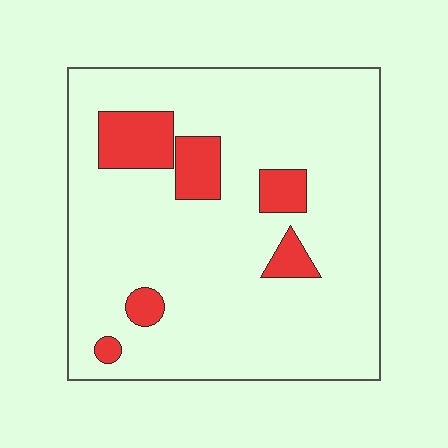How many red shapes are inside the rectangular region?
6.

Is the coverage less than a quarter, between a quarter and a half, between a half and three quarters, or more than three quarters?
Less than a quarter.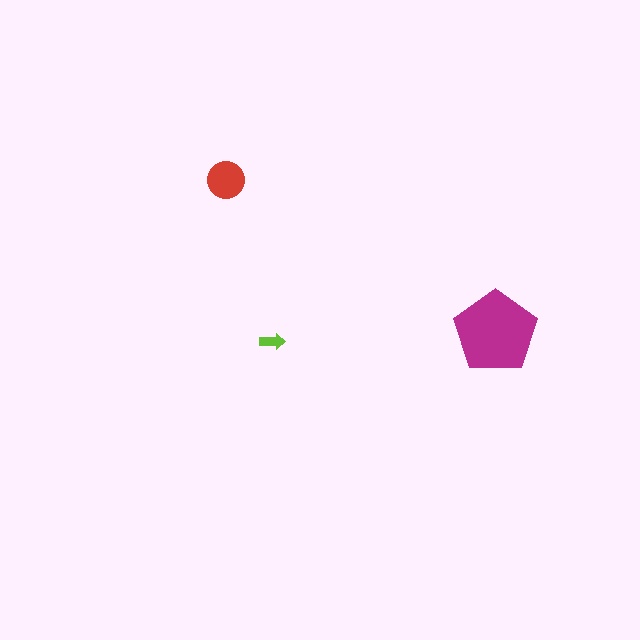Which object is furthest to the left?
The red circle is leftmost.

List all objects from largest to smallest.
The magenta pentagon, the red circle, the lime arrow.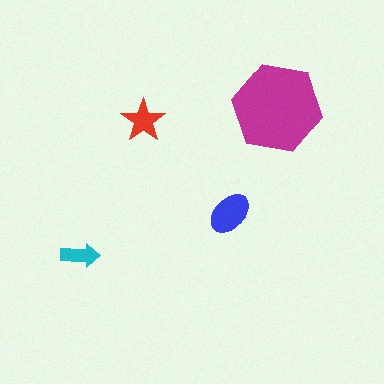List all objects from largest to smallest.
The magenta hexagon, the blue ellipse, the red star, the cyan arrow.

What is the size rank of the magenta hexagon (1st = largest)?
1st.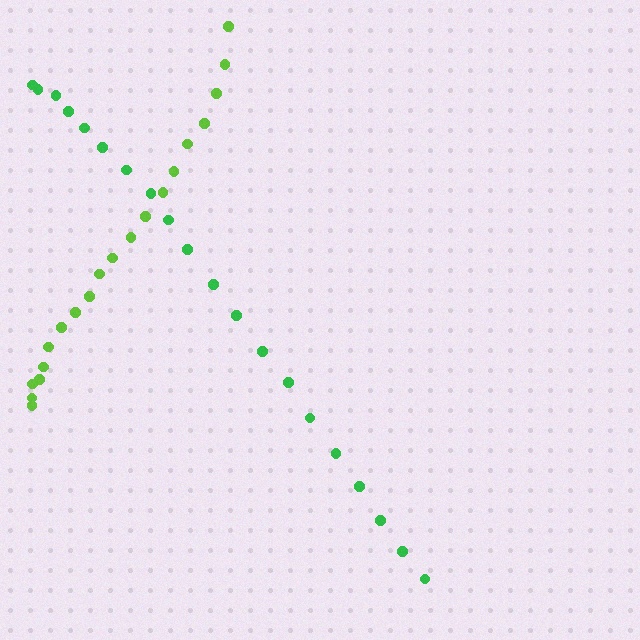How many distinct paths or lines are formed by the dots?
There are 2 distinct paths.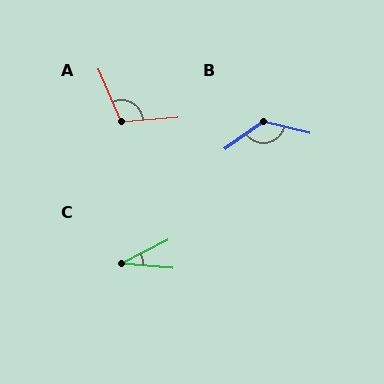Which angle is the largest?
B, at approximately 131 degrees.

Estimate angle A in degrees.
Approximately 109 degrees.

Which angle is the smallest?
C, at approximately 32 degrees.